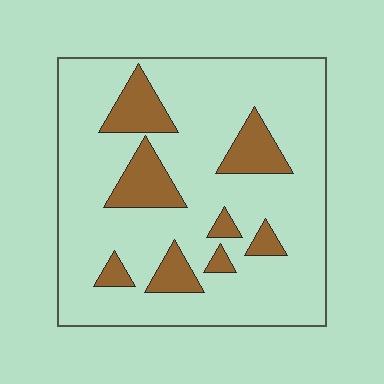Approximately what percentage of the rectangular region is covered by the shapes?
Approximately 20%.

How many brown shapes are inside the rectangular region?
8.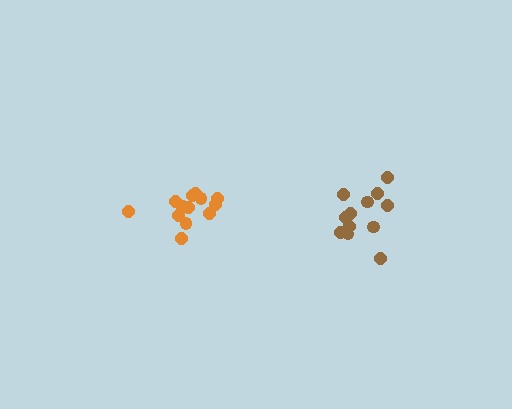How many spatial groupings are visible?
There are 2 spatial groupings.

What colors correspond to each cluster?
The clusters are colored: orange, brown.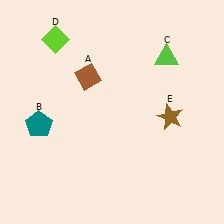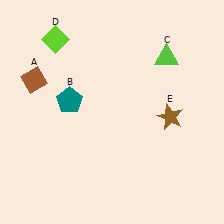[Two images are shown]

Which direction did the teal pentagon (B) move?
The teal pentagon (B) moved right.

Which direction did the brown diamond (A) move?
The brown diamond (A) moved left.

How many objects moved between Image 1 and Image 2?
2 objects moved between the two images.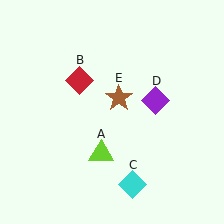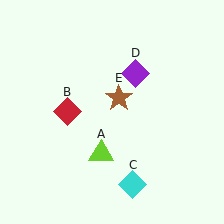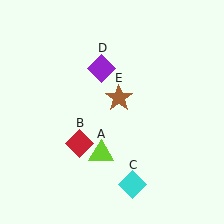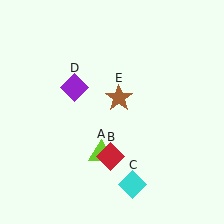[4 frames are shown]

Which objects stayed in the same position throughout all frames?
Lime triangle (object A) and cyan diamond (object C) and brown star (object E) remained stationary.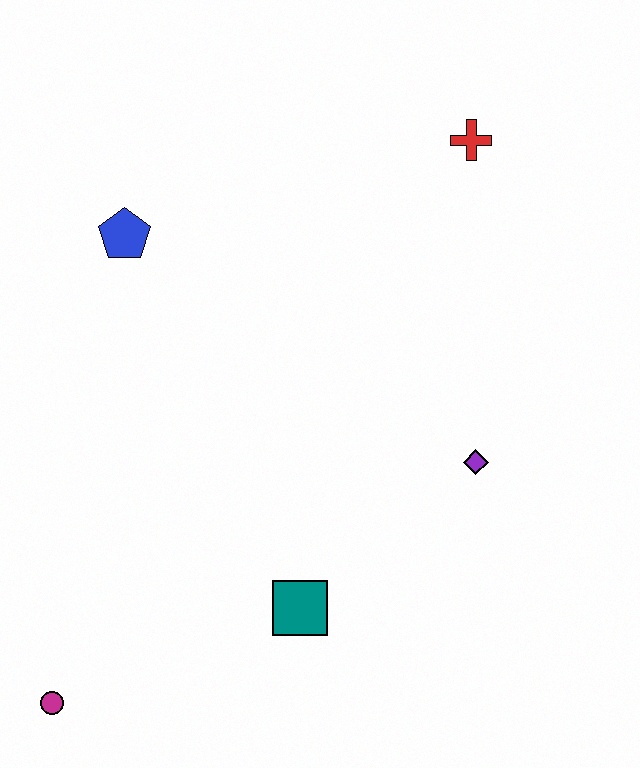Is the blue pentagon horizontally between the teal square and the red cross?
No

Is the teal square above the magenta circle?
Yes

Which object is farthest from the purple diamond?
The magenta circle is farthest from the purple diamond.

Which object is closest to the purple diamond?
The teal square is closest to the purple diamond.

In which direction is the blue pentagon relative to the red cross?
The blue pentagon is to the left of the red cross.